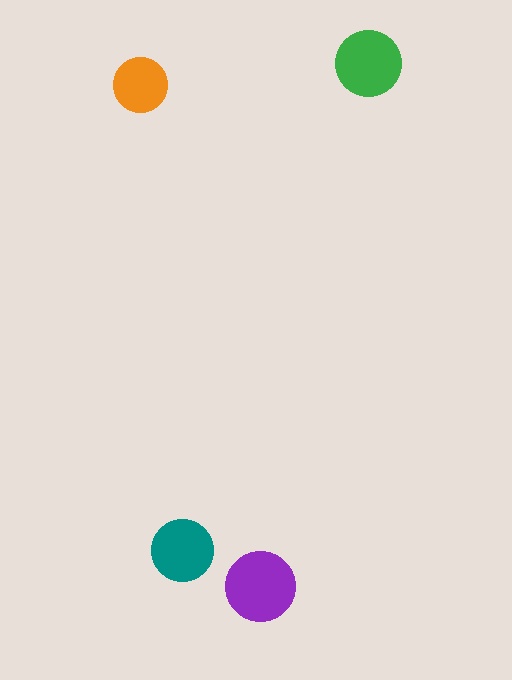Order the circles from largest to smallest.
the purple one, the green one, the teal one, the orange one.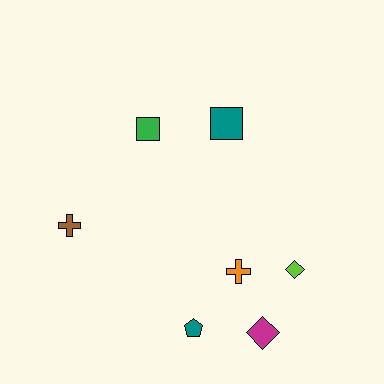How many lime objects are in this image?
There is 1 lime object.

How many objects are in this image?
There are 7 objects.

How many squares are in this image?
There are 2 squares.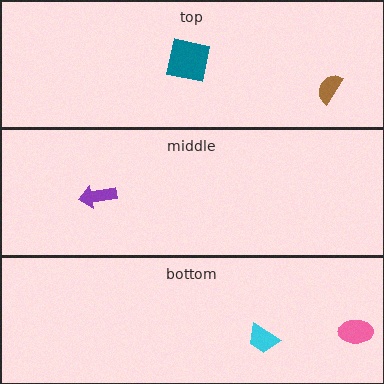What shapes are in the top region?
The teal square, the brown semicircle.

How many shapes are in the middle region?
1.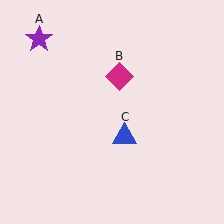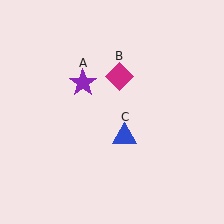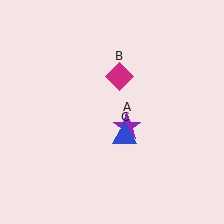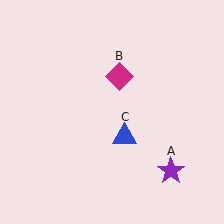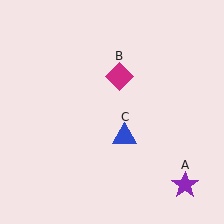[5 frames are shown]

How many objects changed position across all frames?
1 object changed position: purple star (object A).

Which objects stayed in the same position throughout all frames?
Magenta diamond (object B) and blue triangle (object C) remained stationary.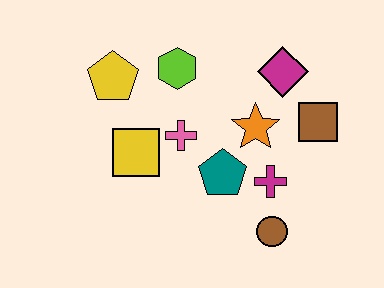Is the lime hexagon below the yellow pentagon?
No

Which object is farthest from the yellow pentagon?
The brown circle is farthest from the yellow pentagon.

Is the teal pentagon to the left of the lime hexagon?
No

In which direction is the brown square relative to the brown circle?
The brown square is above the brown circle.